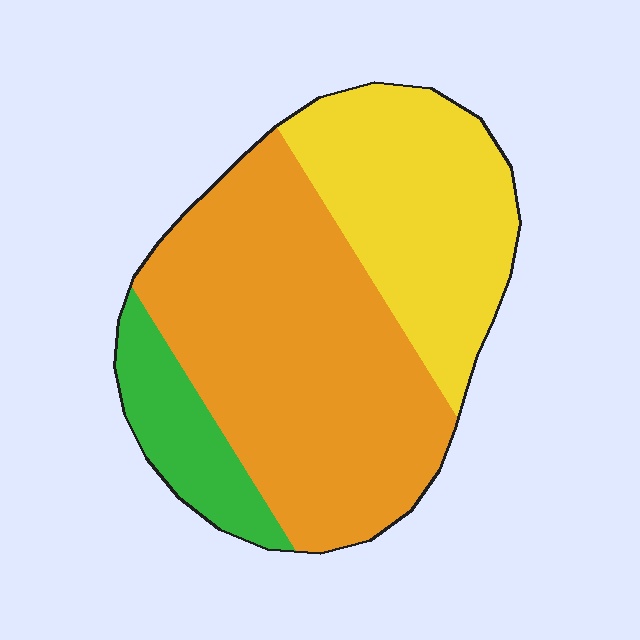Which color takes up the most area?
Orange, at roughly 55%.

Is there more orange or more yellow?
Orange.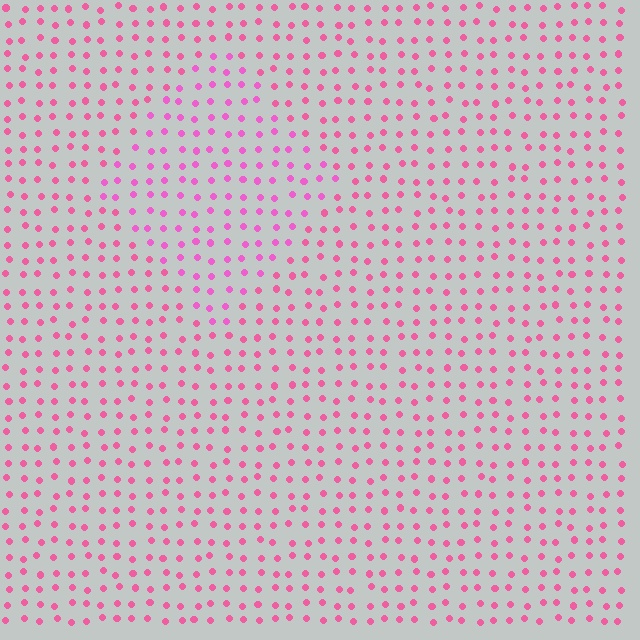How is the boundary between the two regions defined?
The boundary is defined purely by a slight shift in hue (about 19 degrees). Spacing, size, and orientation are identical on both sides.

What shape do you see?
I see a diamond.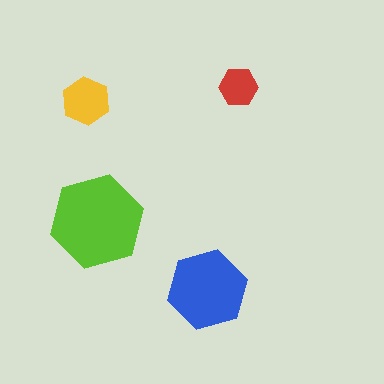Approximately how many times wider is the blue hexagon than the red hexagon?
About 2 times wider.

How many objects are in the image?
There are 4 objects in the image.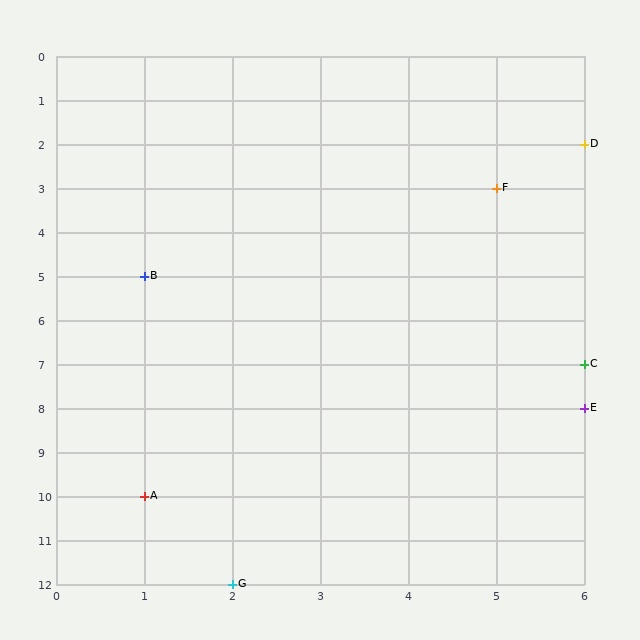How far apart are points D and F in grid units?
Points D and F are 1 column and 1 row apart (about 1.4 grid units diagonally).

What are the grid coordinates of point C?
Point C is at grid coordinates (6, 7).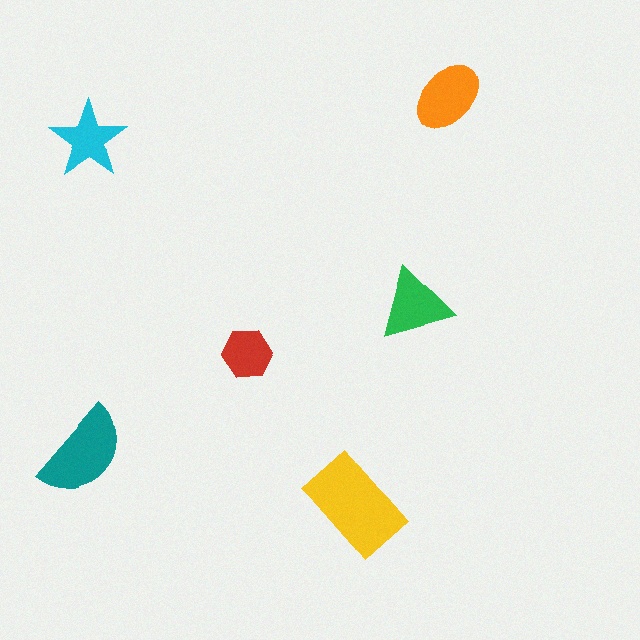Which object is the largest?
The yellow rectangle.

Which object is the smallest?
The red hexagon.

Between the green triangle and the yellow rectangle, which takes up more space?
The yellow rectangle.